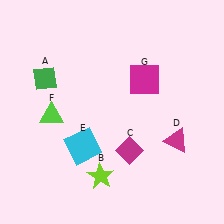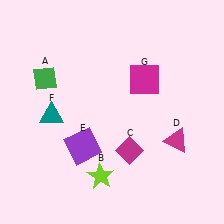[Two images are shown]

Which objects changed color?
E changed from cyan to purple. F changed from lime to teal.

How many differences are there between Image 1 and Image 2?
There are 2 differences between the two images.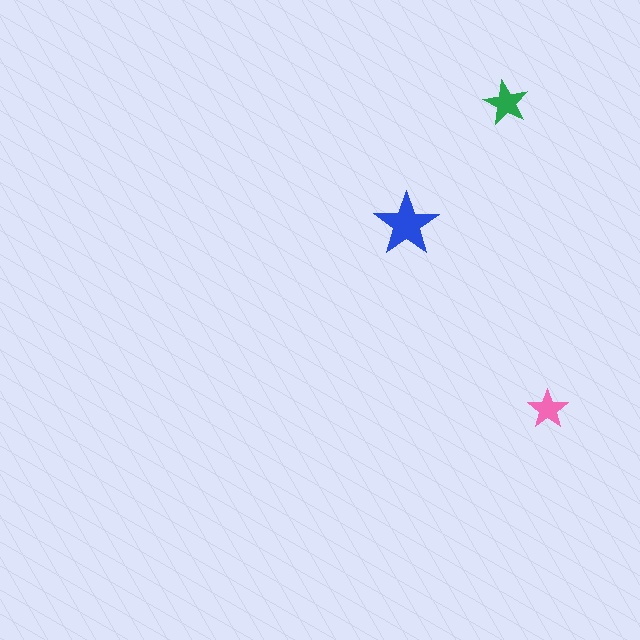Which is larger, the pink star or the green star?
The green one.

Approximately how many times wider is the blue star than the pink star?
About 1.5 times wider.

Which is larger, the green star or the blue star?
The blue one.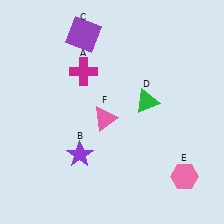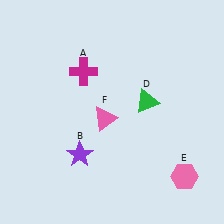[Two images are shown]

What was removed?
The purple square (C) was removed in Image 2.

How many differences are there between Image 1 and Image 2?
There is 1 difference between the two images.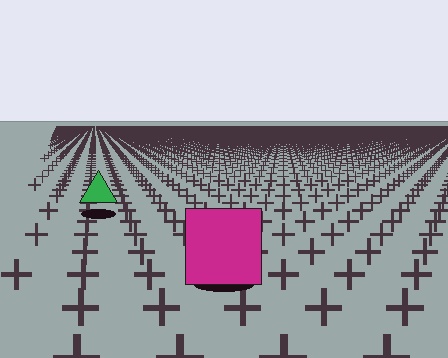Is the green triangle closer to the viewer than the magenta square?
No. The magenta square is closer — you can tell from the texture gradient: the ground texture is coarser near it.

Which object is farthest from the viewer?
The green triangle is farthest from the viewer. It appears smaller and the ground texture around it is denser.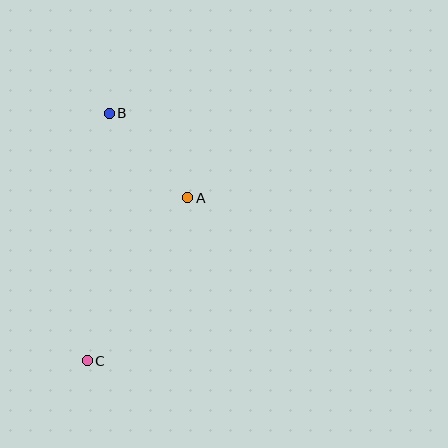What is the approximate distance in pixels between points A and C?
The distance between A and C is approximately 191 pixels.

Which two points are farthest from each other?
Points B and C are farthest from each other.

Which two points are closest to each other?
Points A and B are closest to each other.